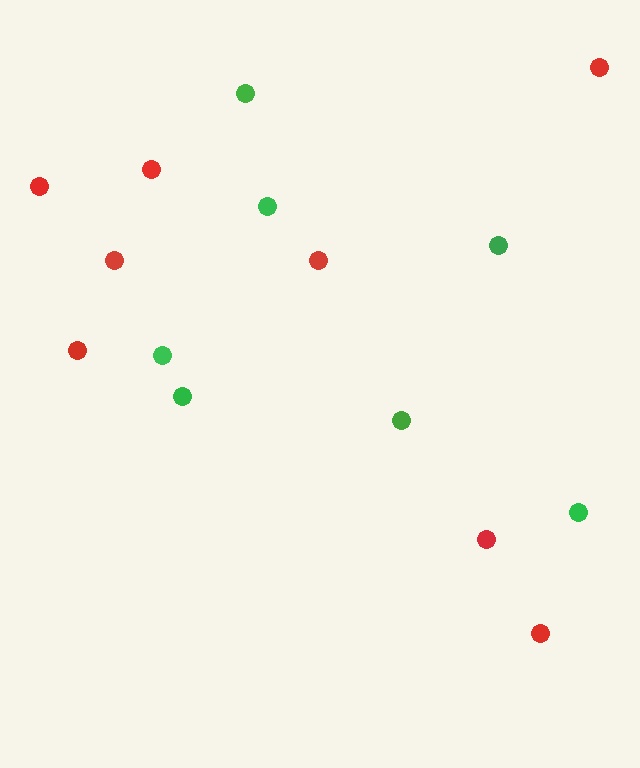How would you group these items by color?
There are 2 groups: one group of green circles (7) and one group of red circles (8).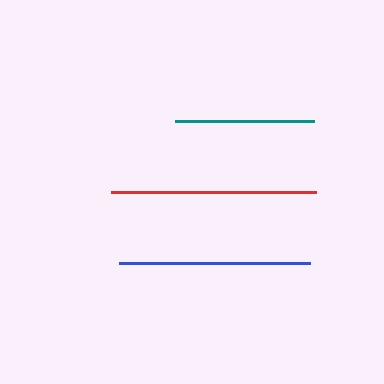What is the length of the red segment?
The red segment is approximately 205 pixels long.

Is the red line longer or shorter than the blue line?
The red line is longer than the blue line.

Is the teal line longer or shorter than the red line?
The red line is longer than the teal line.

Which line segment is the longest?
The red line is the longest at approximately 205 pixels.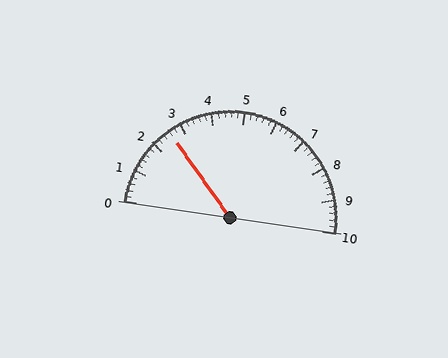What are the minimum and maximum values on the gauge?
The gauge ranges from 0 to 10.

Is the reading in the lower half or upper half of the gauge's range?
The reading is in the lower half of the range (0 to 10).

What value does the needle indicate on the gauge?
The needle indicates approximately 2.6.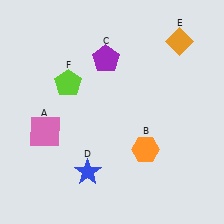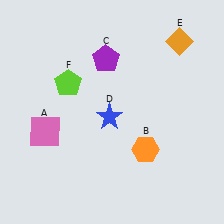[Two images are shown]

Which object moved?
The blue star (D) moved up.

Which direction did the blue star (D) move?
The blue star (D) moved up.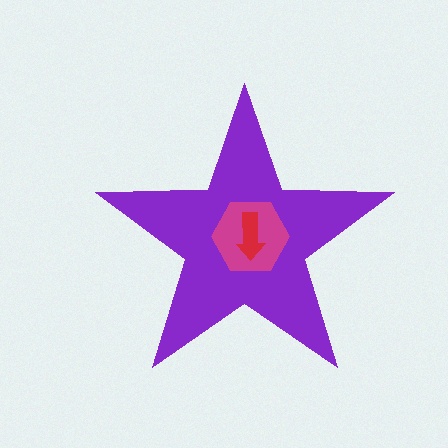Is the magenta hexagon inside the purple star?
Yes.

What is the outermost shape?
The purple star.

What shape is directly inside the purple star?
The magenta hexagon.